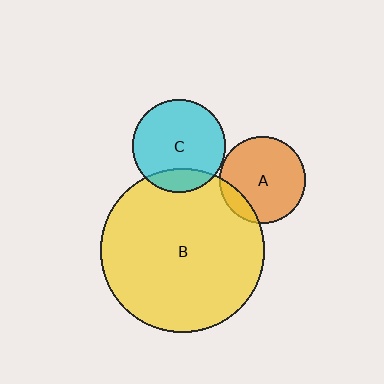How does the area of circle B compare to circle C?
Approximately 3.1 times.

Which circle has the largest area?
Circle B (yellow).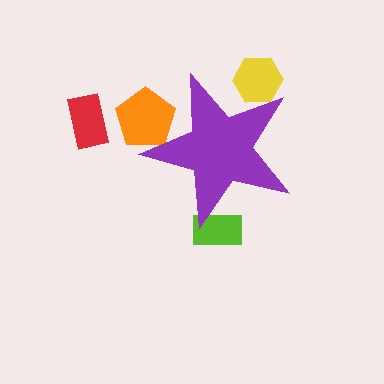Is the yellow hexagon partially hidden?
Yes, the yellow hexagon is partially hidden behind the purple star.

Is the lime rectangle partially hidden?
Yes, the lime rectangle is partially hidden behind the purple star.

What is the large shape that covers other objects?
A purple star.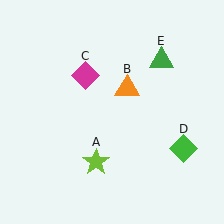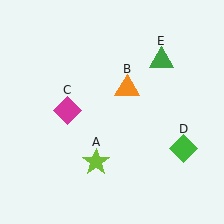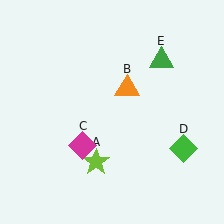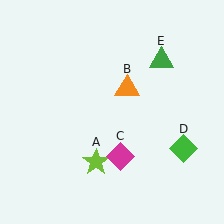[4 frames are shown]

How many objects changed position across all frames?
1 object changed position: magenta diamond (object C).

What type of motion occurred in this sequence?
The magenta diamond (object C) rotated counterclockwise around the center of the scene.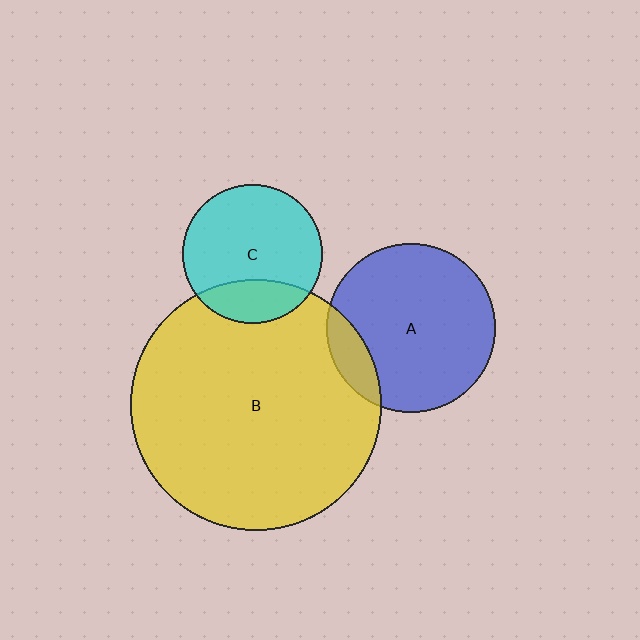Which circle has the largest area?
Circle B (yellow).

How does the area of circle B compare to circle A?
Approximately 2.2 times.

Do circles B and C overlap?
Yes.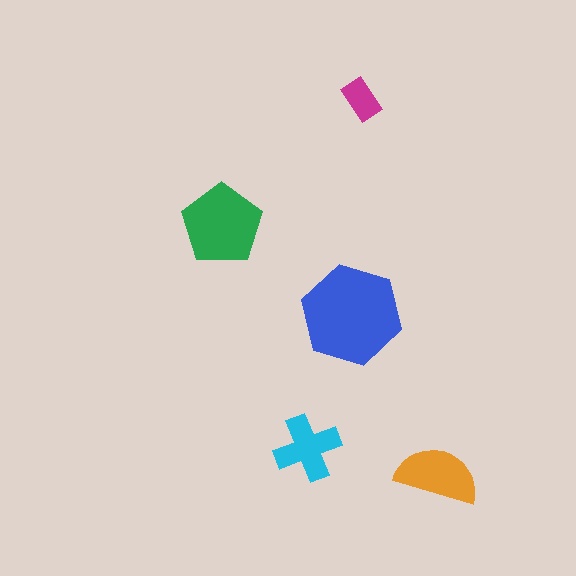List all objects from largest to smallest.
The blue hexagon, the green pentagon, the orange semicircle, the cyan cross, the magenta rectangle.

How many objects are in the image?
There are 5 objects in the image.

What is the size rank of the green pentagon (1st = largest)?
2nd.